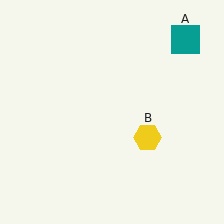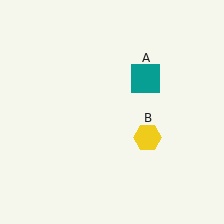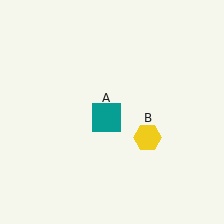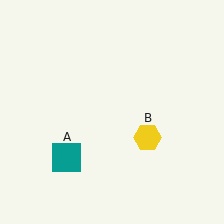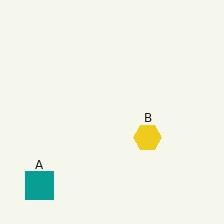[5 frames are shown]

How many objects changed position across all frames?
1 object changed position: teal square (object A).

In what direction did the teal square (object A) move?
The teal square (object A) moved down and to the left.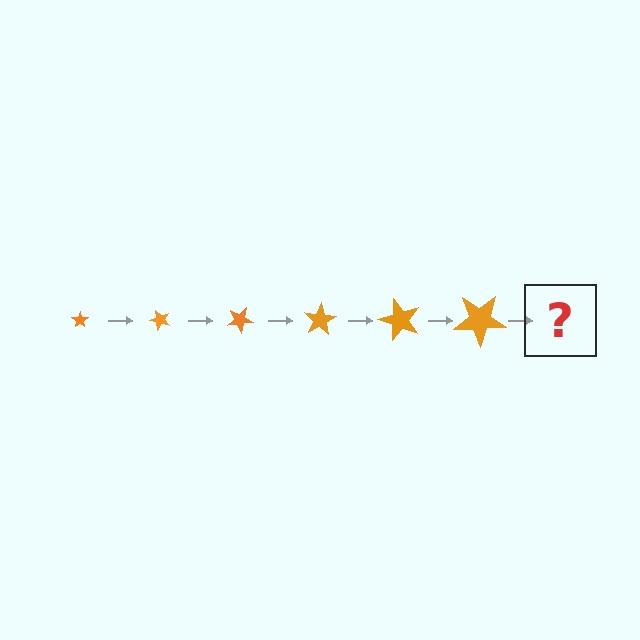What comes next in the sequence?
The next element should be a star, larger than the previous one and rotated 300 degrees from the start.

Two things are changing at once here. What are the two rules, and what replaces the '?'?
The two rules are that the star grows larger each step and it rotates 50 degrees each step. The '?' should be a star, larger than the previous one and rotated 300 degrees from the start.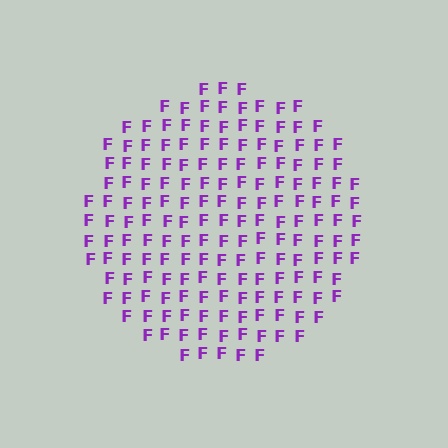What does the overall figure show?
The overall figure shows a circle.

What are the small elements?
The small elements are letter F's.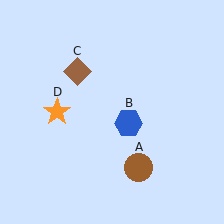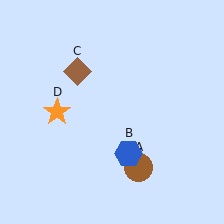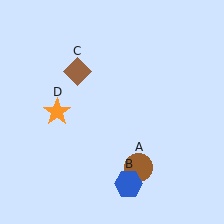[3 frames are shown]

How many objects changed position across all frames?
1 object changed position: blue hexagon (object B).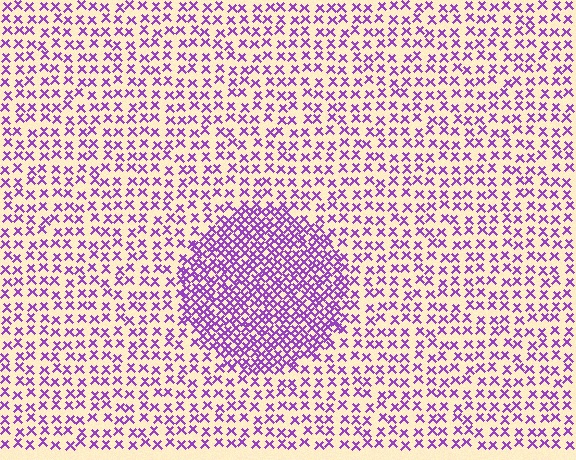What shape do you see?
I see a circle.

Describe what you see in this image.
The image contains small purple elements arranged at two different densities. A circle-shaped region is visible where the elements are more densely packed than the surrounding area.